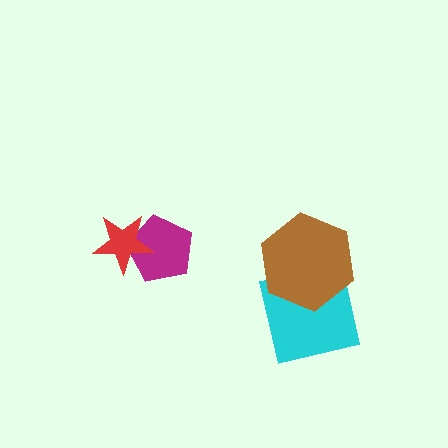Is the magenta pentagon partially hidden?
Yes, it is partially covered by another shape.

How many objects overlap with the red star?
1 object overlaps with the red star.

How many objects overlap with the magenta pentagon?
1 object overlaps with the magenta pentagon.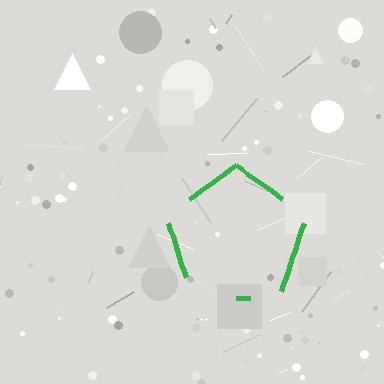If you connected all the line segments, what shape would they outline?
They would outline a pentagon.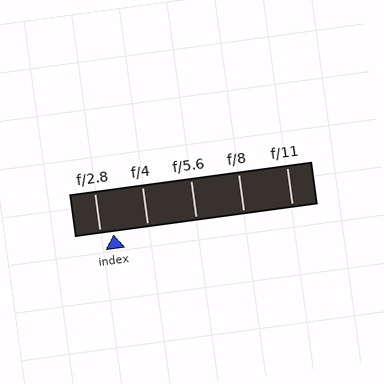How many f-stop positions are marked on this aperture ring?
There are 5 f-stop positions marked.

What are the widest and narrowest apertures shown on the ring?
The widest aperture shown is f/2.8 and the narrowest is f/11.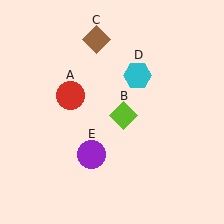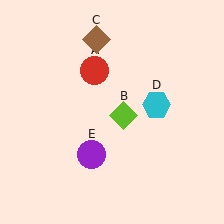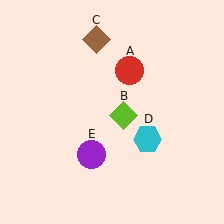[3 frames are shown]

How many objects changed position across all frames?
2 objects changed position: red circle (object A), cyan hexagon (object D).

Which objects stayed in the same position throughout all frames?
Lime diamond (object B) and brown diamond (object C) and purple circle (object E) remained stationary.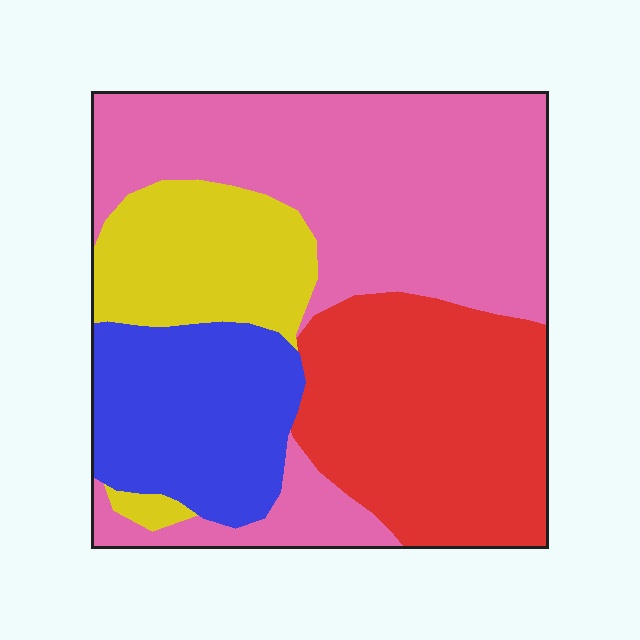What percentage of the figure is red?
Red takes up about one quarter (1/4) of the figure.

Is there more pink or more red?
Pink.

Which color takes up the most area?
Pink, at roughly 40%.